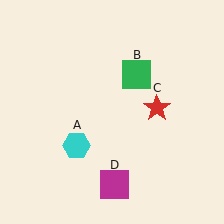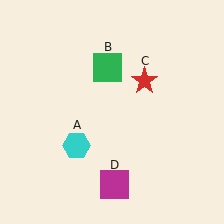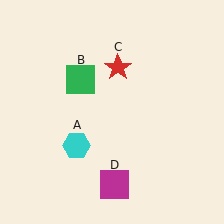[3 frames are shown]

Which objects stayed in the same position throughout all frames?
Cyan hexagon (object A) and magenta square (object D) remained stationary.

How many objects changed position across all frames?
2 objects changed position: green square (object B), red star (object C).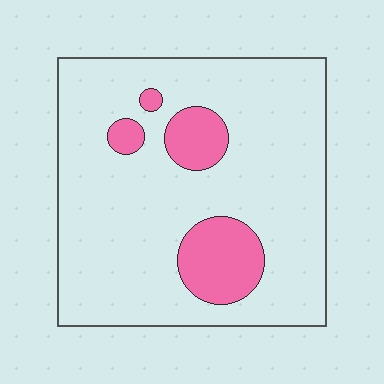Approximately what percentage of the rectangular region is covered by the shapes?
Approximately 15%.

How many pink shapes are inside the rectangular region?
4.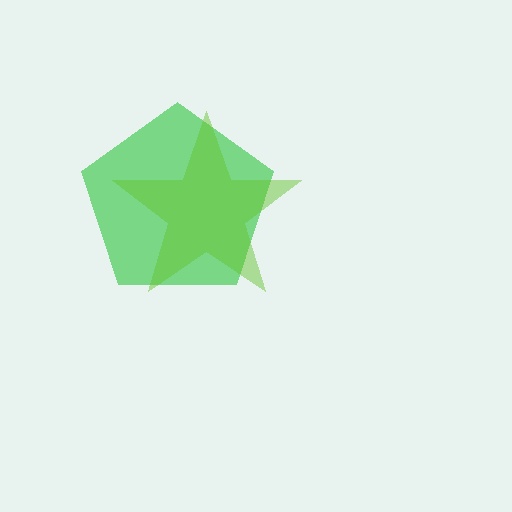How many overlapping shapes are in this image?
There are 2 overlapping shapes in the image.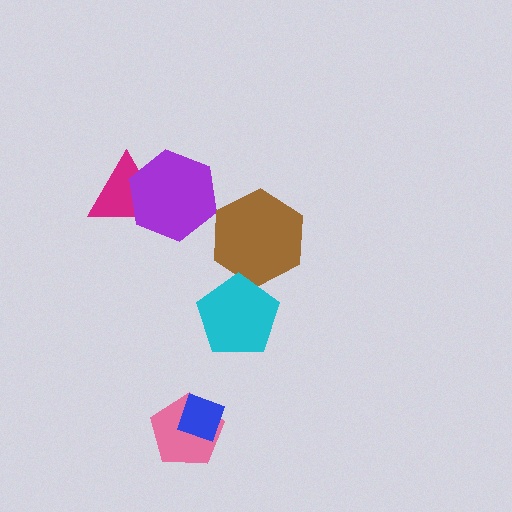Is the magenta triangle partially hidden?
Yes, it is partially covered by another shape.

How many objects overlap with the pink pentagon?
1 object overlaps with the pink pentagon.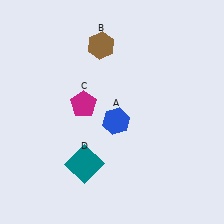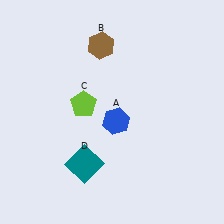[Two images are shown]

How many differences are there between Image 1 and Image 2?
There is 1 difference between the two images.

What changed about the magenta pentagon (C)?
In Image 1, C is magenta. In Image 2, it changed to lime.